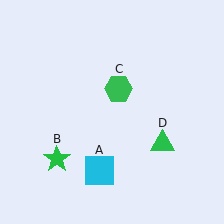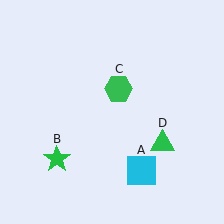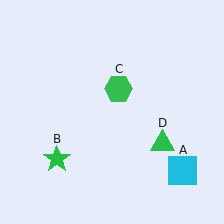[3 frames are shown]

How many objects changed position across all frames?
1 object changed position: cyan square (object A).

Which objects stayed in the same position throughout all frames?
Green star (object B) and green hexagon (object C) and green triangle (object D) remained stationary.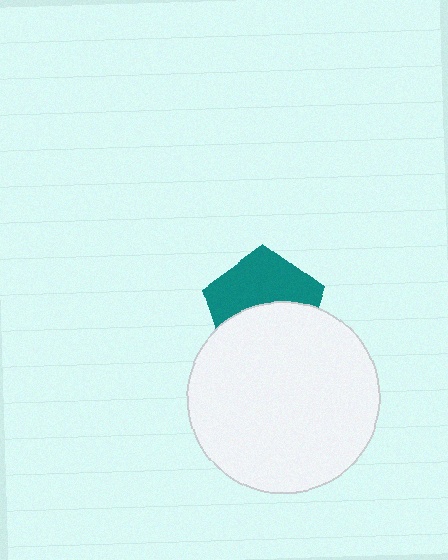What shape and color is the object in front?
The object in front is a white circle.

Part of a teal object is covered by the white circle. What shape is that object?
It is a pentagon.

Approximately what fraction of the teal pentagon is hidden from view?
Roughly 49% of the teal pentagon is hidden behind the white circle.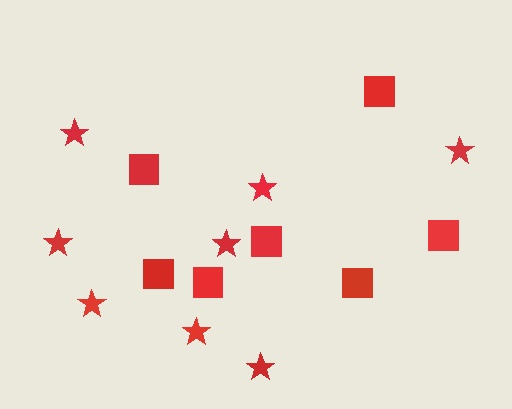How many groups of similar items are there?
There are 2 groups: one group of squares (7) and one group of stars (8).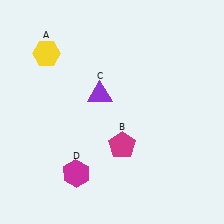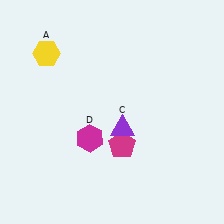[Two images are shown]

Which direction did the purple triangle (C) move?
The purple triangle (C) moved down.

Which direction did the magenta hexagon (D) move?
The magenta hexagon (D) moved up.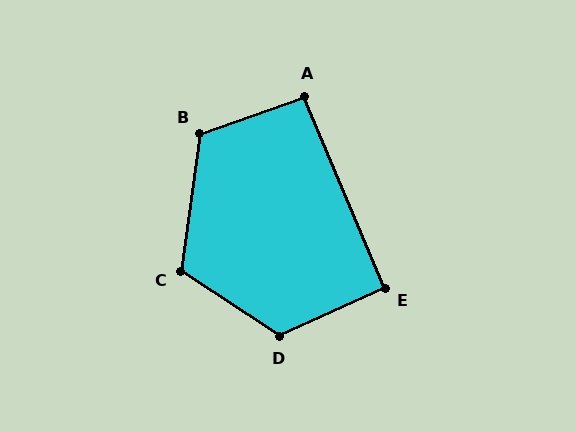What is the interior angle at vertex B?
Approximately 118 degrees (obtuse).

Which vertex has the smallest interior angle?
E, at approximately 92 degrees.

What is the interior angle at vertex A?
Approximately 93 degrees (approximately right).